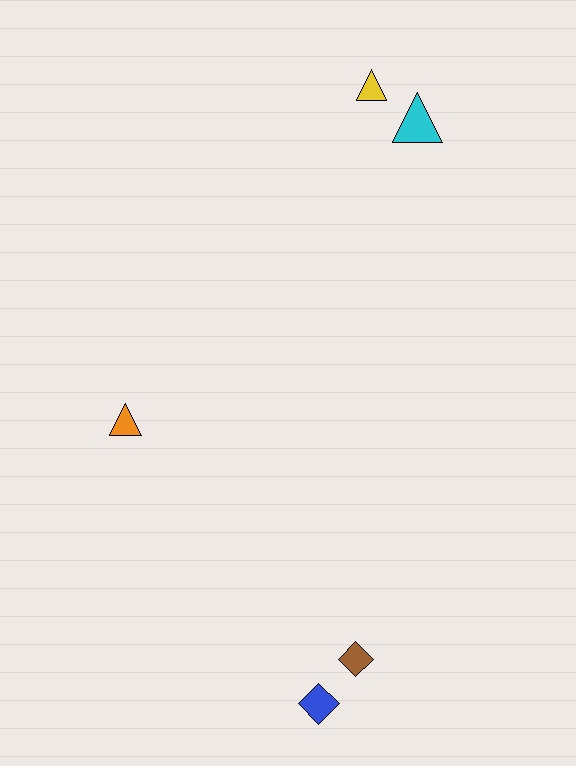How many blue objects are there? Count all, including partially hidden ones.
There is 1 blue object.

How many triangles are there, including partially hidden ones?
There are 3 triangles.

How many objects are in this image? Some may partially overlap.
There are 5 objects.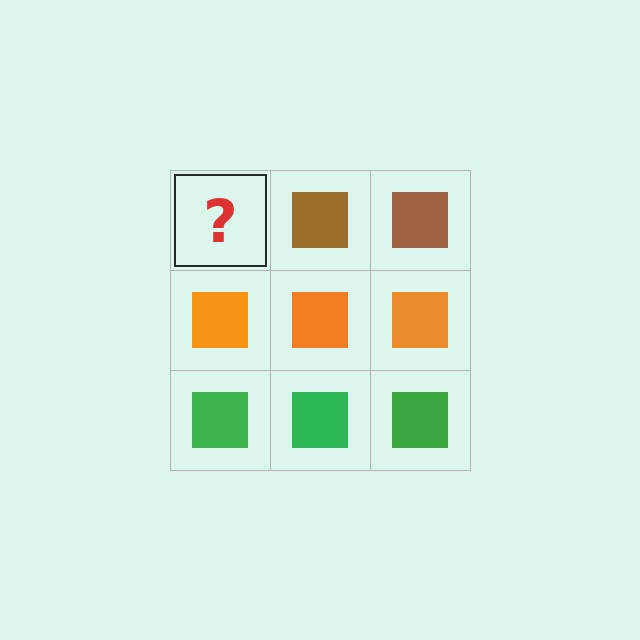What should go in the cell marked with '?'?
The missing cell should contain a brown square.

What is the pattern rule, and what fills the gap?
The rule is that each row has a consistent color. The gap should be filled with a brown square.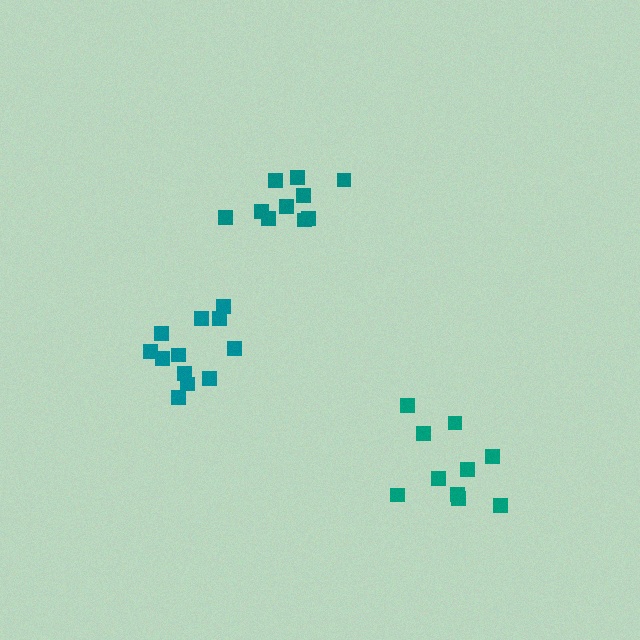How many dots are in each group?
Group 1: 12 dots, Group 2: 10 dots, Group 3: 10 dots (32 total).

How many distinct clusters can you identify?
There are 3 distinct clusters.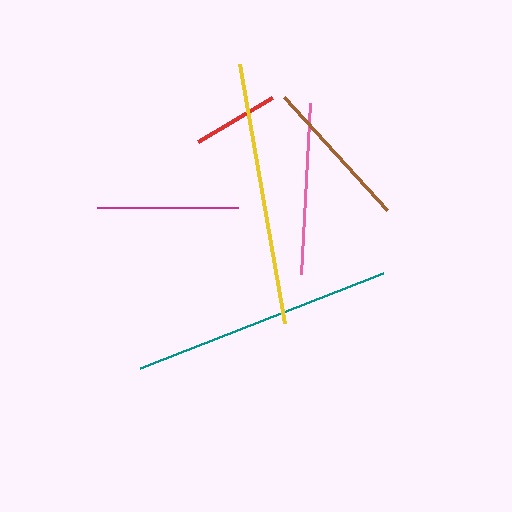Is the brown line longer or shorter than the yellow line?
The yellow line is longer than the brown line.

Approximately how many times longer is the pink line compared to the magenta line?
The pink line is approximately 1.2 times the length of the magenta line.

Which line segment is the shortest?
The red line is the shortest at approximately 86 pixels.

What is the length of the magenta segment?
The magenta segment is approximately 141 pixels long.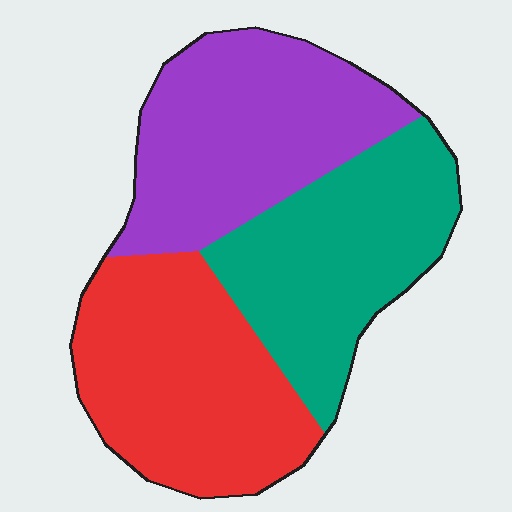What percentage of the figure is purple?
Purple takes up about one third (1/3) of the figure.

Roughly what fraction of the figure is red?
Red takes up about one third (1/3) of the figure.